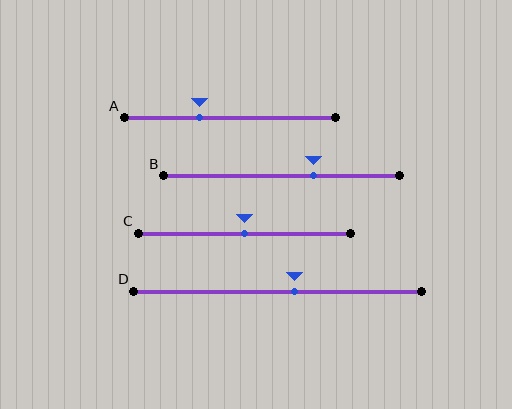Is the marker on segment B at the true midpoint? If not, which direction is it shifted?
No, the marker on segment B is shifted to the right by about 14% of the segment length.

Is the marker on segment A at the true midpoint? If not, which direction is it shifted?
No, the marker on segment A is shifted to the left by about 14% of the segment length.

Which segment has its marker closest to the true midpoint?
Segment C has its marker closest to the true midpoint.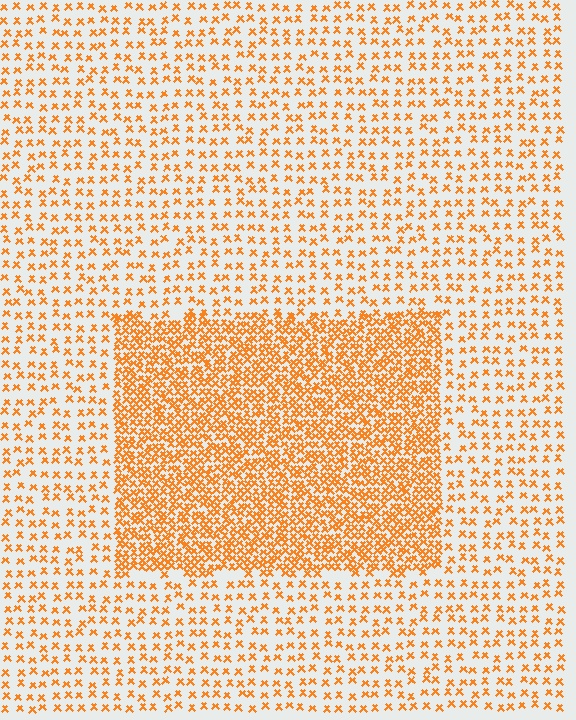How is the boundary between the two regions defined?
The boundary is defined by a change in element density (approximately 2.6x ratio). All elements are the same color, size, and shape.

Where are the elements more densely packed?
The elements are more densely packed inside the rectangle boundary.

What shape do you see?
I see a rectangle.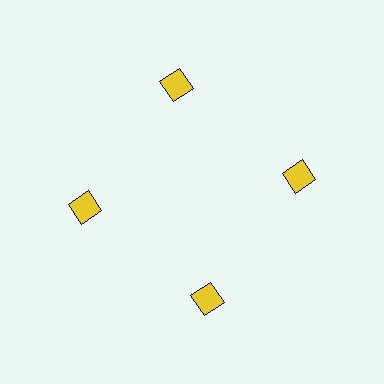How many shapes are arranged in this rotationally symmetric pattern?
There are 4 shapes, arranged in 4 groups of 1.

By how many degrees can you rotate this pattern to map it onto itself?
The pattern maps onto itself every 90 degrees of rotation.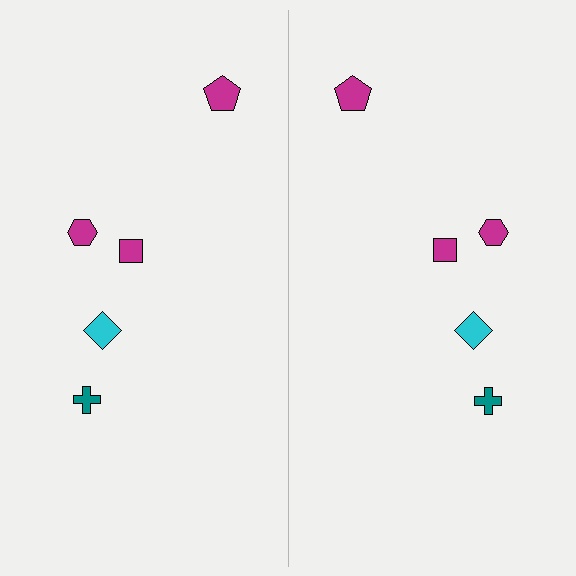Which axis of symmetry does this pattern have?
The pattern has a vertical axis of symmetry running through the center of the image.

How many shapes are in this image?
There are 10 shapes in this image.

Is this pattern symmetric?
Yes, this pattern has bilateral (reflection) symmetry.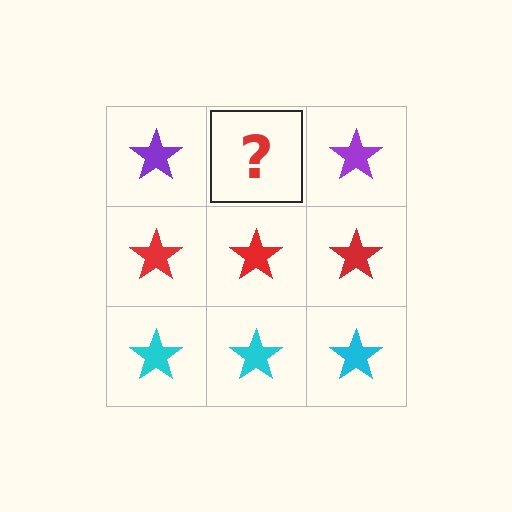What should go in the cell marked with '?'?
The missing cell should contain a purple star.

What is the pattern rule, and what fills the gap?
The rule is that each row has a consistent color. The gap should be filled with a purple star.